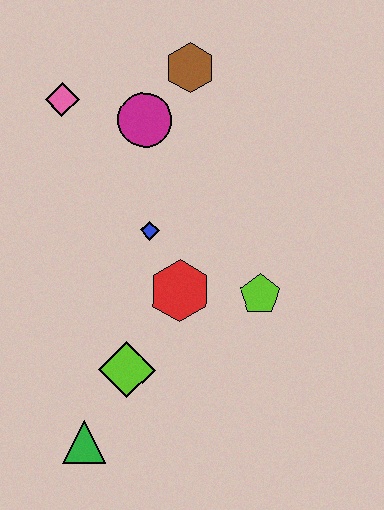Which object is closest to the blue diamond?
The red hexagon is closest to the blue diamond.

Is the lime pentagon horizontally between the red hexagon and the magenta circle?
No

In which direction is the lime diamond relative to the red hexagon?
The lime diamond is below the red hexagon.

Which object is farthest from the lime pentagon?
The pink diamond is farthest from the lime pentagon.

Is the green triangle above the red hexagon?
No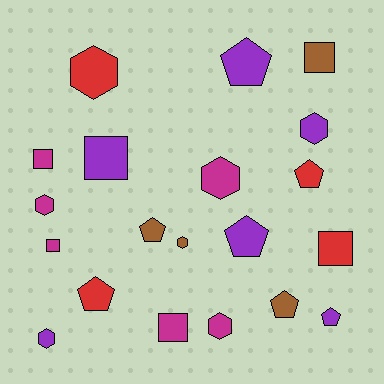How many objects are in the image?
There are 20 objects.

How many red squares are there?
There is 1 red square.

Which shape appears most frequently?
Hexagon, with 7 objects.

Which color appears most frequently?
Purple, with 6 objects.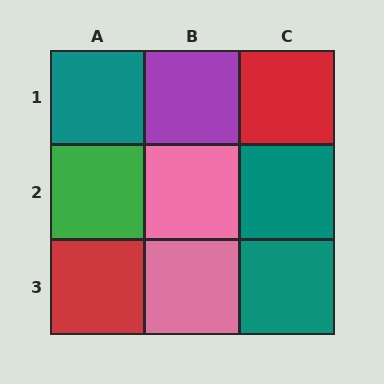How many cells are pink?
2 cells are pink.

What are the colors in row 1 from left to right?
Teal, purple, red.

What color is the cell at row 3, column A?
Red.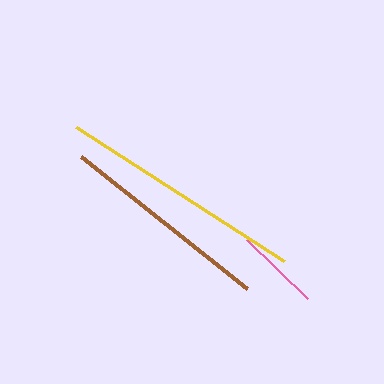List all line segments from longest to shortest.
From longest to shortest: yellow, brown, pink.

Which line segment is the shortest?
The pink line is the shortest at approximately 85 pixels.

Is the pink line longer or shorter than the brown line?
The brown line is longer than the pink line.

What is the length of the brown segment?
The brown segment is approximately 212 pixels long.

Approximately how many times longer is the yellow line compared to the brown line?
The yellow line is approximately 1.2 times the length of the brown line.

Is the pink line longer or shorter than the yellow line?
The yellow line is longer than the pink line.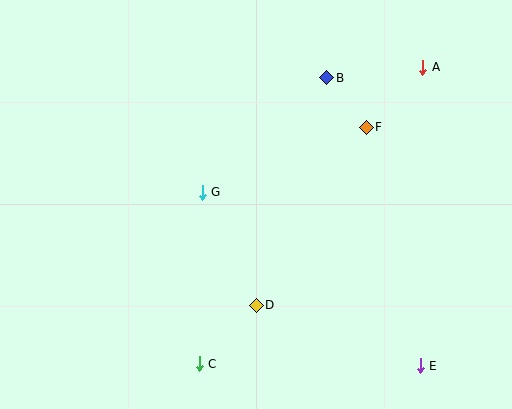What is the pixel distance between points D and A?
The distance between D and A is 290 pixels.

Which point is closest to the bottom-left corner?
Point C is closest to the bottom-left corner.